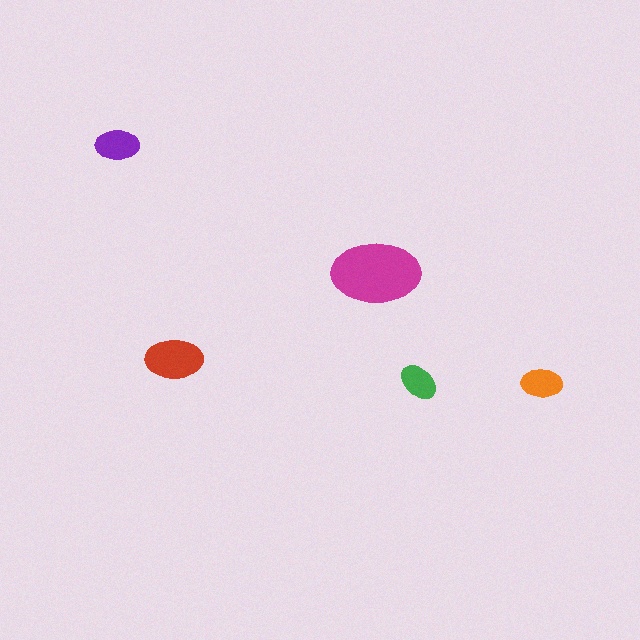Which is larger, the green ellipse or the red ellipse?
The red one.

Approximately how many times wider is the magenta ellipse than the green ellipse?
About 2 times wider.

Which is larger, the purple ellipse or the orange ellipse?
The purple one.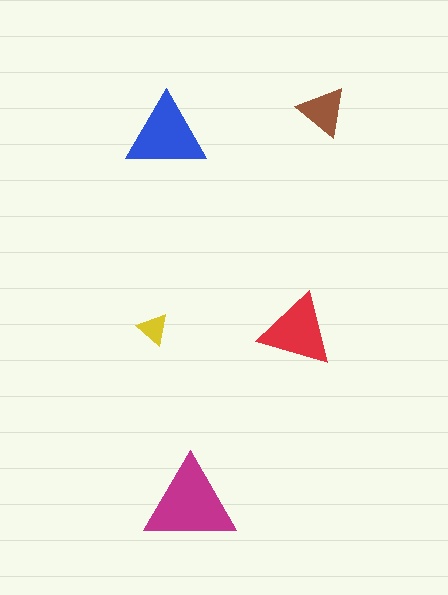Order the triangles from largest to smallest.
the magenta one, the blue one, the red one, the brown one, the yellow one.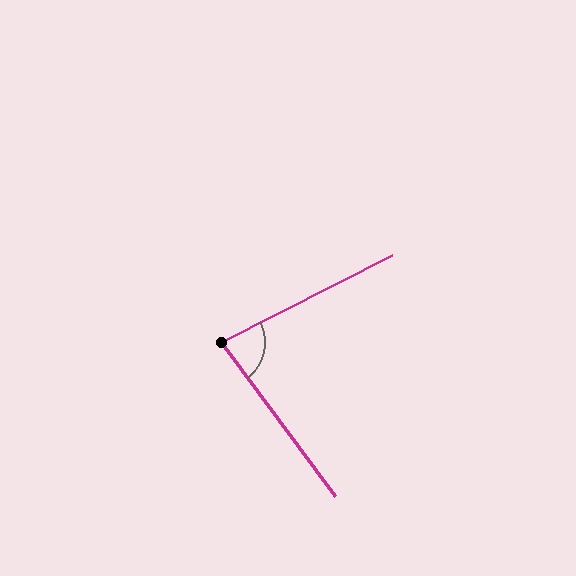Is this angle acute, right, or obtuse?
It is acute.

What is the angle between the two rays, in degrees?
Approximately 80 degrees.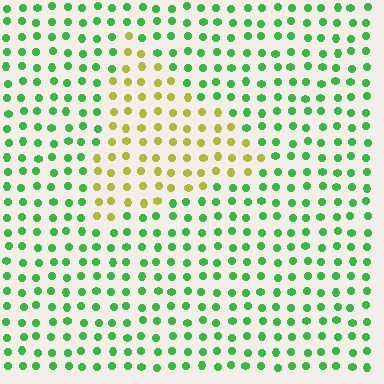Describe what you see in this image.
The image is filled with small green elements in a uniform arrangement. A triangle-shaped region is visible where the elements are tinted to a slightly different hue, forming a subtle color boundary.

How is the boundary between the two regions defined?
The boundary is defined purely by a slight shift in hue (about 60 degrees). Spacing, size, and orientation are identical on both sides.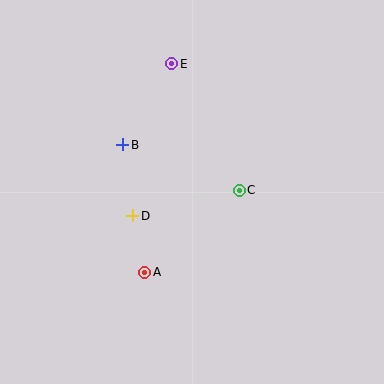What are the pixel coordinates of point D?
Point D is at (133, 216).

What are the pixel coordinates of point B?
Point B is at (123, 145).